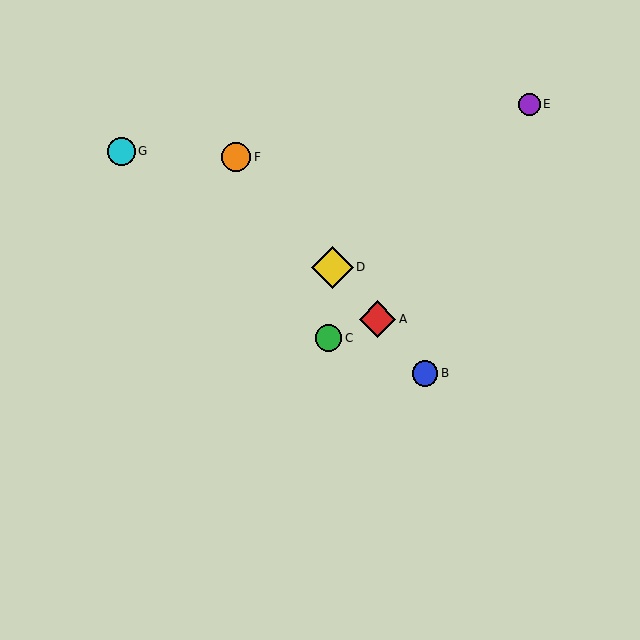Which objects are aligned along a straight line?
Objects A, B, D, F are aligned along a straight line.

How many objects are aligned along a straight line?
4 objects (A, B, D, F) are aligned along a straight line.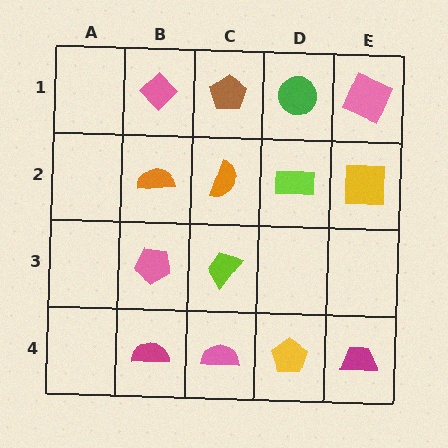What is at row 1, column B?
A pink diamond.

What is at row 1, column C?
A brown pentagon.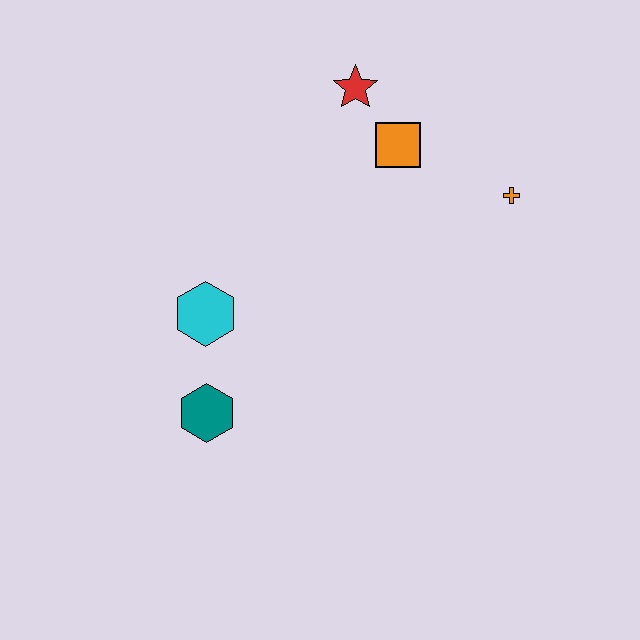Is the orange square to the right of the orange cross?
No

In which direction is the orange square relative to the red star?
The orange square is below the red star.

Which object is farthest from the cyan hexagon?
The orange cross is farthest from the cyan hexagon.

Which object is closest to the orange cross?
The orange square is closest to the orange cross.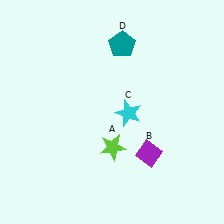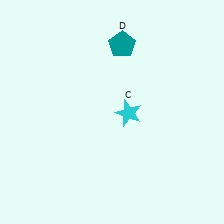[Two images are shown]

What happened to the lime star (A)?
The lime star (A) was removed in Image 2. It was in the bottom-right area of Image 1.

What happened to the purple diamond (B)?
The purple diamond (B) was removed in Image 2. It was in the bottom-right area of Image 1.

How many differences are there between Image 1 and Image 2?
There are 2 differences between the two images.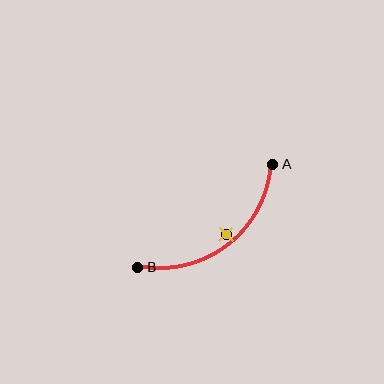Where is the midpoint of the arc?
The arc midpoint is the point on the curve farthest from the straight line joining A and B. It sits below and to the right of that line.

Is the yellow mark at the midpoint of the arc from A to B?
No — the yellow mark does not lie on the arc at all. It sits slightly inside the curve.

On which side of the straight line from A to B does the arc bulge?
The arc bulges below and to the right of the straight line connecting A and B.